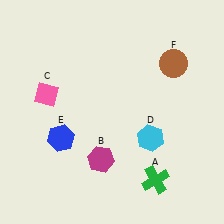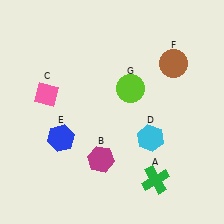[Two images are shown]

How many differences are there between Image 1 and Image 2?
There is 1 difference between the two images.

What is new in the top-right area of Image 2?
A lime circle (G) was added in the top-right area of Image 2.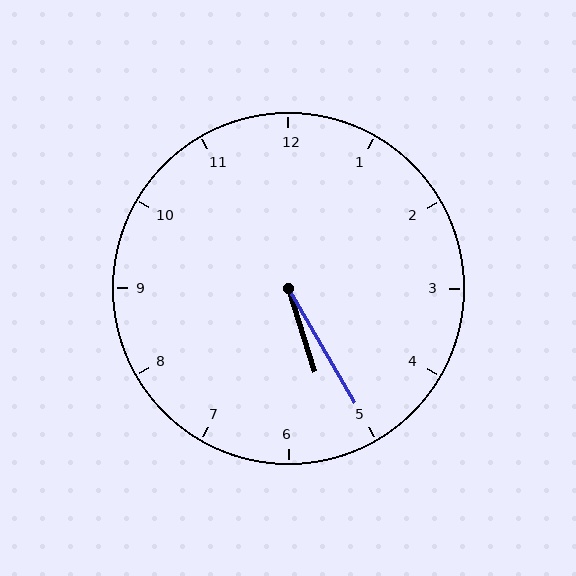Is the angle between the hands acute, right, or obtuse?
It is acute.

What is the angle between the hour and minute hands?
Approximately 12 degrees.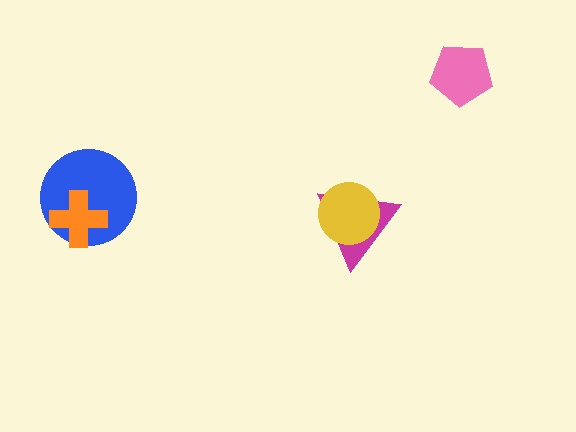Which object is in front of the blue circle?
The orange cross is in front of the blue circle.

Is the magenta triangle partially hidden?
Yes, it is partially covered by another shape.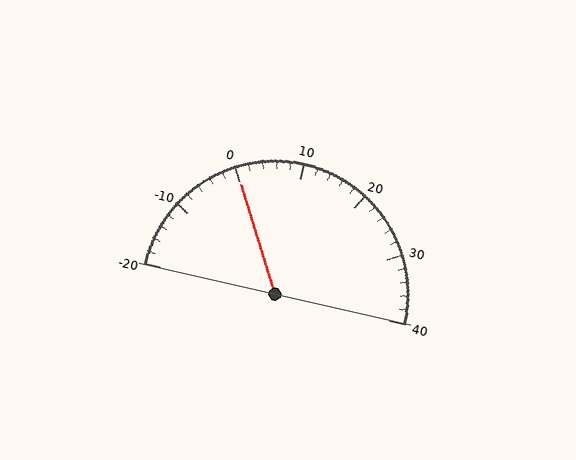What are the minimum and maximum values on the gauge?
The gauge ranges from -20 to 40.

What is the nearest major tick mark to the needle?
The nearest major tick mark is 0.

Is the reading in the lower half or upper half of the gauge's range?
The reading is in the lower half of the range (-20 to 40).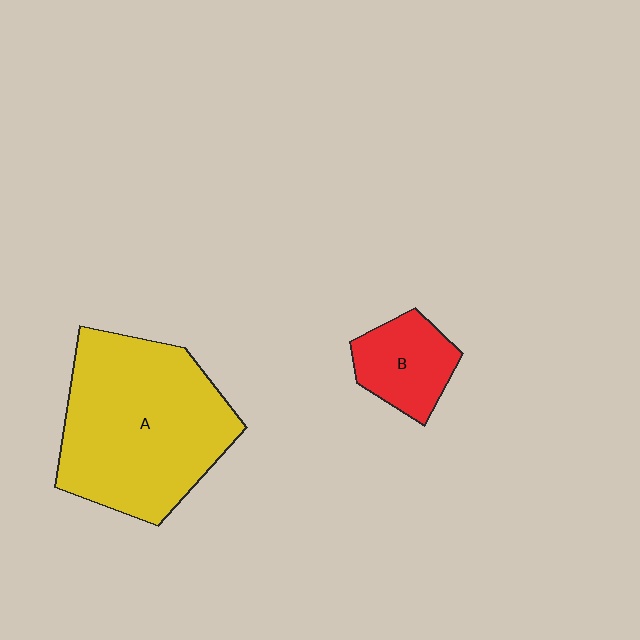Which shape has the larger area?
Shape A (yellow).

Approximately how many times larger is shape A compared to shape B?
Approximately 3.2 times.